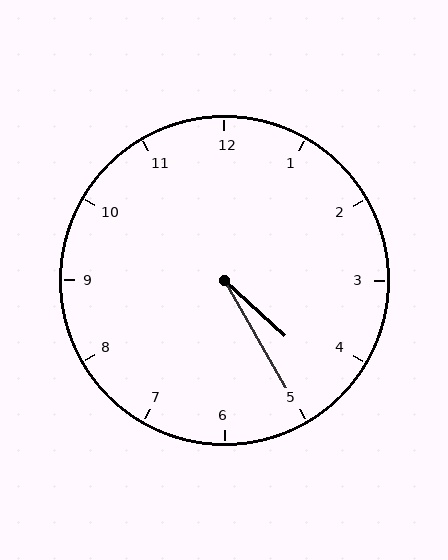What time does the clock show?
4:25.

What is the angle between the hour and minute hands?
Approximately 18 degrees.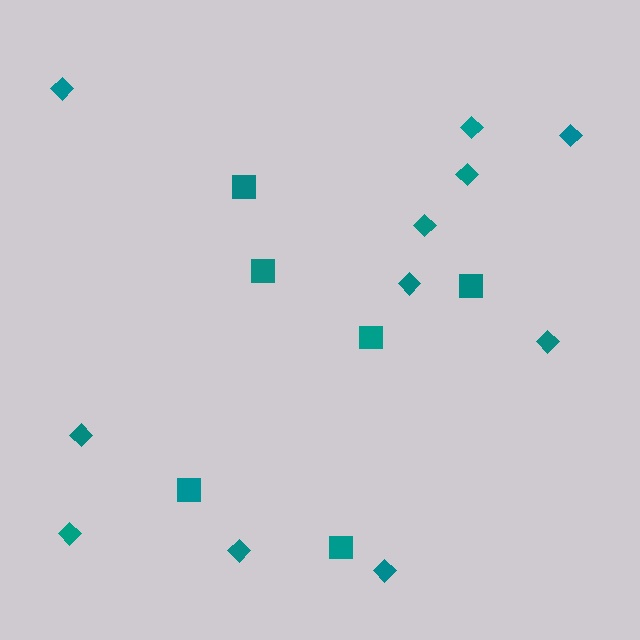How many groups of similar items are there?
There are 2 groups: one group of diamonds (11) and one group of squares (6).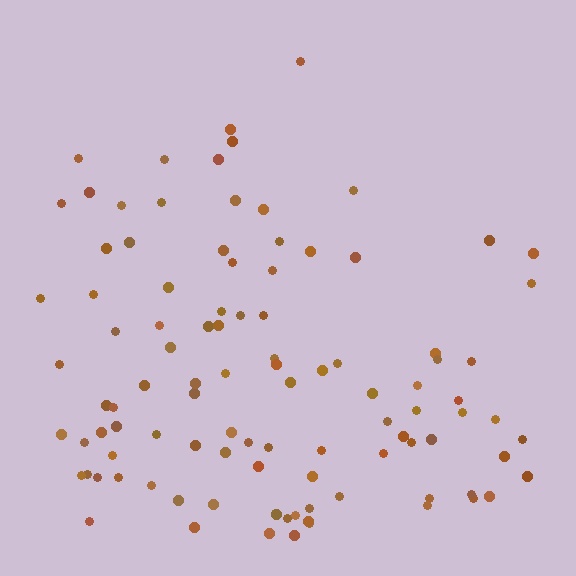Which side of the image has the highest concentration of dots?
The bottom.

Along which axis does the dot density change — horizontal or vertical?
Vertical.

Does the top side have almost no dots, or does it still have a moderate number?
Still a moderate number, just noticeably fewer than the bottom.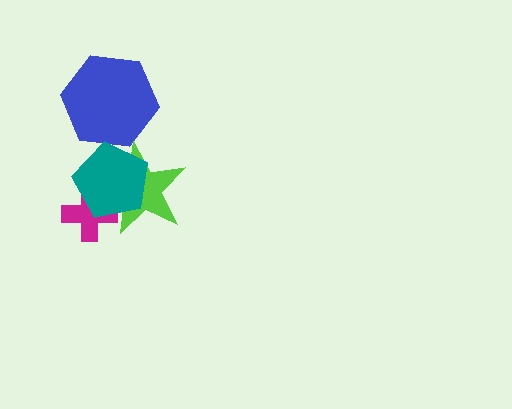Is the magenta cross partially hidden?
Yes, it is partially covered by another shape.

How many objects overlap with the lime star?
2 objects overlap with the lime star.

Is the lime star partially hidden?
Yes, it is partially covered by another shape.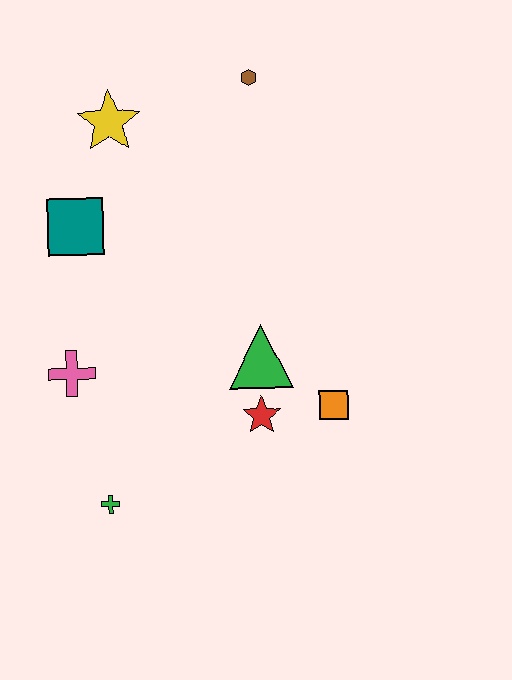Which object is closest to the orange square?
The red star is closest to the orange square.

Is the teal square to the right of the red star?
No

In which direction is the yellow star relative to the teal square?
The yellow star is above the teal square.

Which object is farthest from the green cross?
The brown hexagon is farthest from the green cross.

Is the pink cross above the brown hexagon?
No